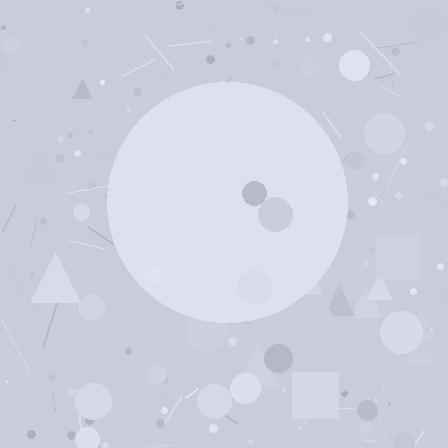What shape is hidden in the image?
A circle is hidden in the image.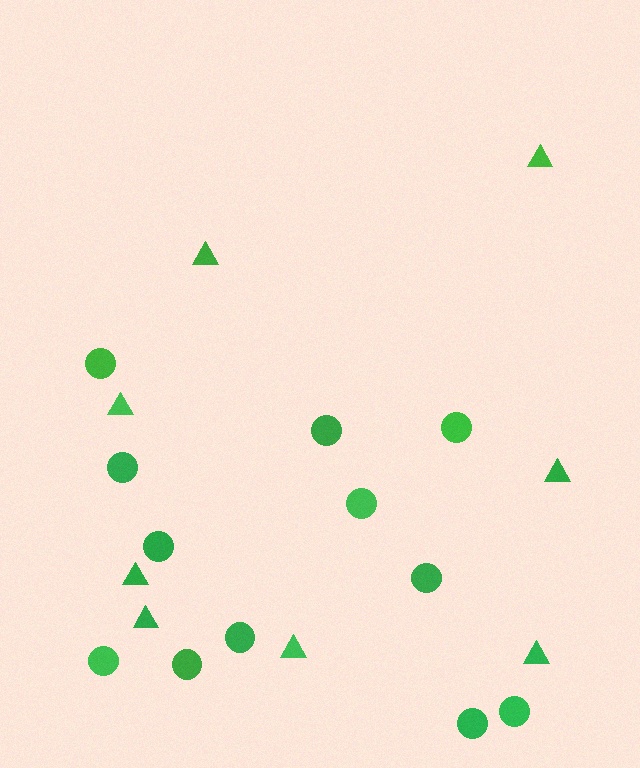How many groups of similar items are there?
There are 2 groups: one group of circles (12) and one group of triangles (8).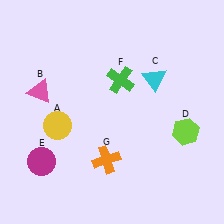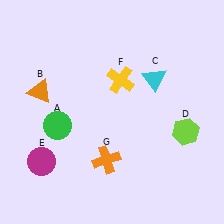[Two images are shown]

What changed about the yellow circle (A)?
In Image 1, A is yellow. In Image 2, it changed to green.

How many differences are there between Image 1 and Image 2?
There are 3 differences between the two images.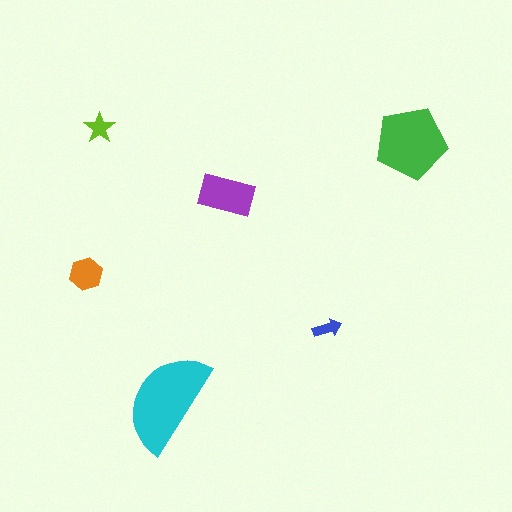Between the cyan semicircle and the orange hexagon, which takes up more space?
The cyan semicircle.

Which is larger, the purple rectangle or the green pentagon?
The green pentagon.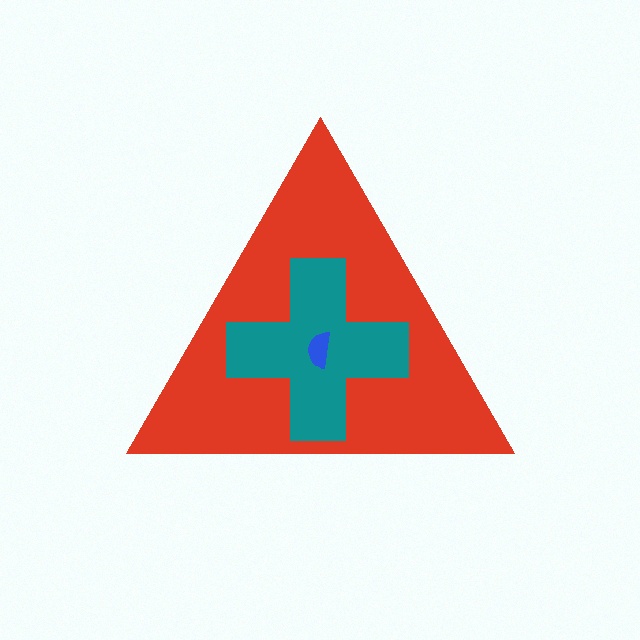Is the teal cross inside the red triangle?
Yes.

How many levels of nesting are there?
3.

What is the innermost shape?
The blue semicircle.